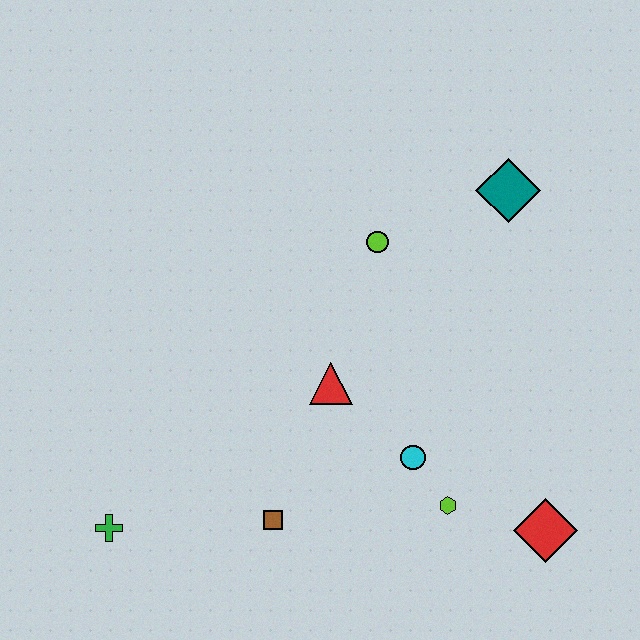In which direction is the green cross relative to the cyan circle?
The green cross is to the left of the cyan circle.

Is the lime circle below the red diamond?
No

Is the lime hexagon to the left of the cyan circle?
No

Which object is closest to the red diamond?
The lime hexagon is closest to the red diamond.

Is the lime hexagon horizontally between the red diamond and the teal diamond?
No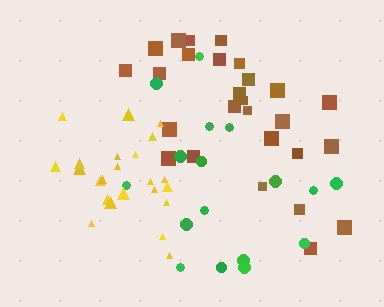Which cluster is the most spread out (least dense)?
Green.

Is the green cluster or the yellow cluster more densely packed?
Yellow.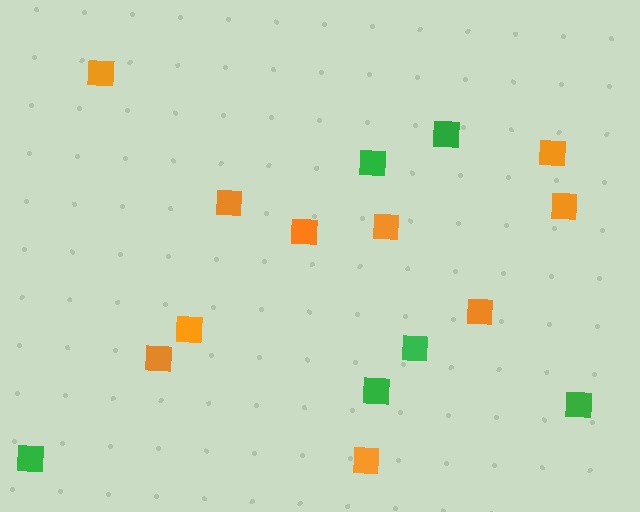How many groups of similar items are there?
There are 2 groups: one group of orange squares (10) and one group of green squares (6).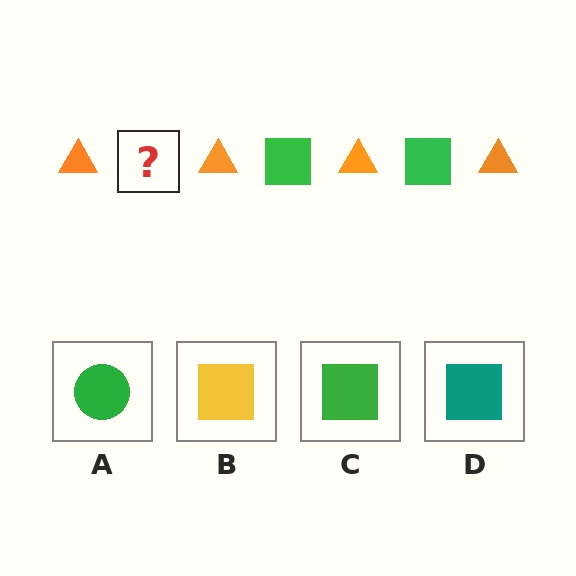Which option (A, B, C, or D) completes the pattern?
C.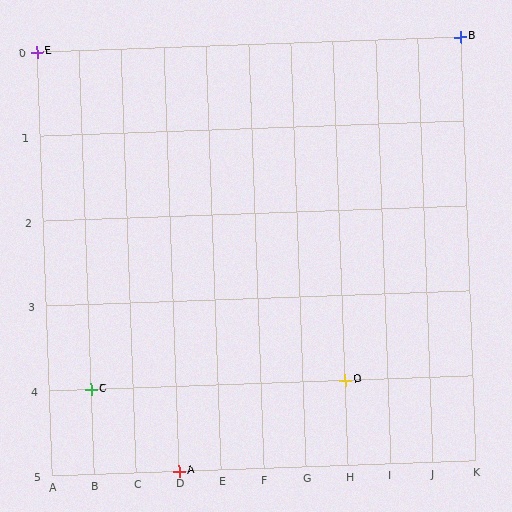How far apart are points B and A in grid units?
Points B and A are 7 columns and 5 rows apart (about 8.6 grid units diagonally).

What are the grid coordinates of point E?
Point E is at grid coordinates (A, 0).